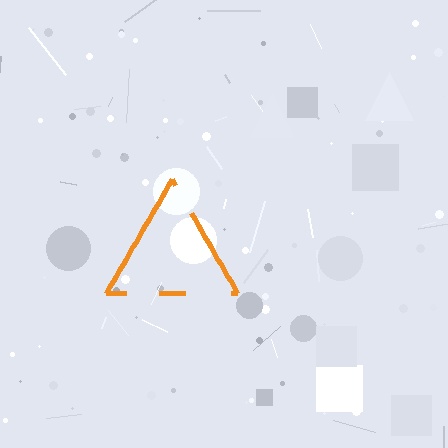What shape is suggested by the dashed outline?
The dashed outline suggests a triangle.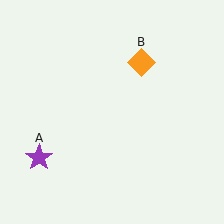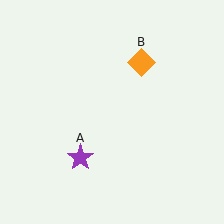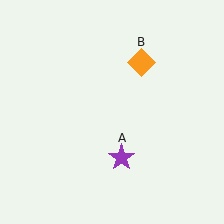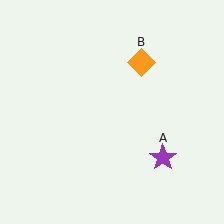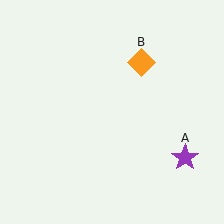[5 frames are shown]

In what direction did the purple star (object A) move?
The purple star (object A) moved right.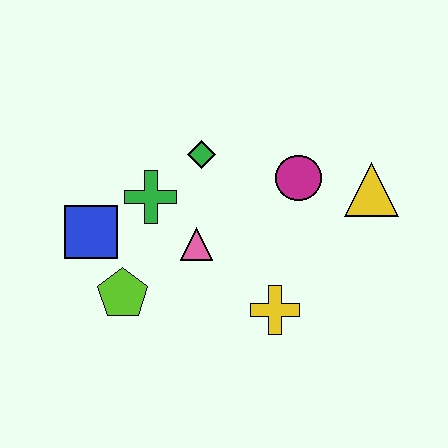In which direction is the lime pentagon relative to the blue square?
The lime pentagon is below the blue square.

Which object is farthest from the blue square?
The yellow triangle is farthest from the blue square.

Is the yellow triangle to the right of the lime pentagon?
Yes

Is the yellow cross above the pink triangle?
No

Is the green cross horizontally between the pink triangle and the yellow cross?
No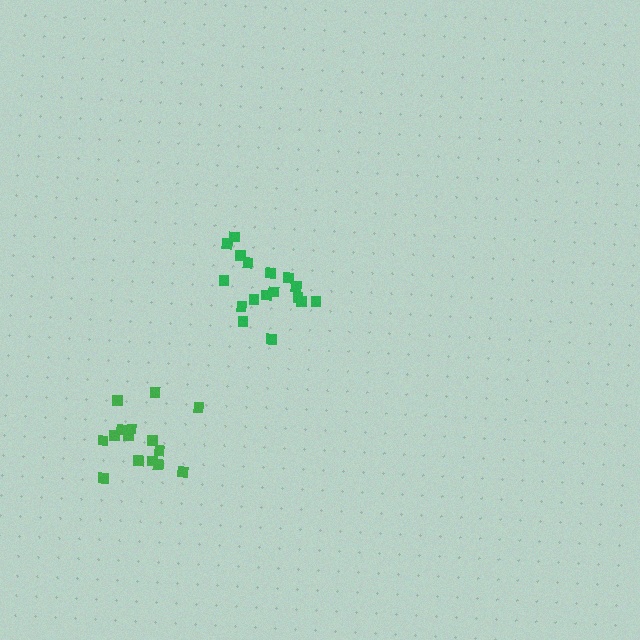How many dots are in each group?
Group 1: 17 dots, Group 2: 15 dots (32 total).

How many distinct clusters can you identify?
There are 2 distinct clusters.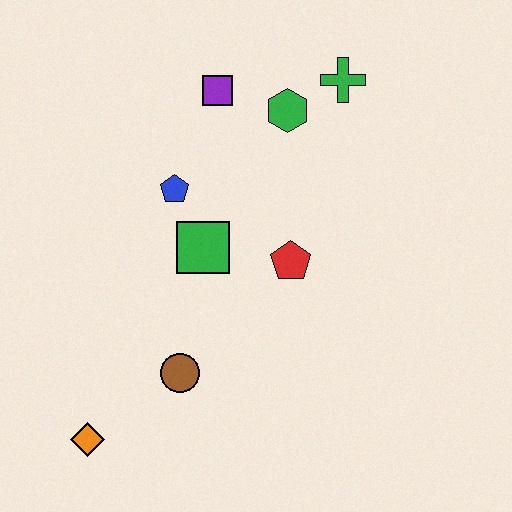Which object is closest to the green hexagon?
The green cross is closest to the green hexagon.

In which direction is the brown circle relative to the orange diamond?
The brown circle is to the right of the orange diamond.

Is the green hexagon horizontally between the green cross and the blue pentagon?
Yes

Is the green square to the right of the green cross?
No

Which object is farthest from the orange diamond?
The green cross is farthest from the orange diamond.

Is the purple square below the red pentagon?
No